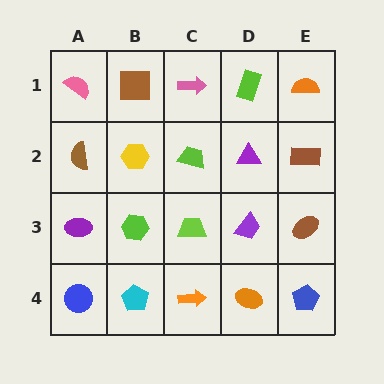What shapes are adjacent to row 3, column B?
A yellow hexagon (row 2, column B), a cyan pentagon (row 4, column B), a purple ellipse (row 3, column A), a lime trapezoid (row 3, column C).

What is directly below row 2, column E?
A brown ellipse.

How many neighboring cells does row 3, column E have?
3.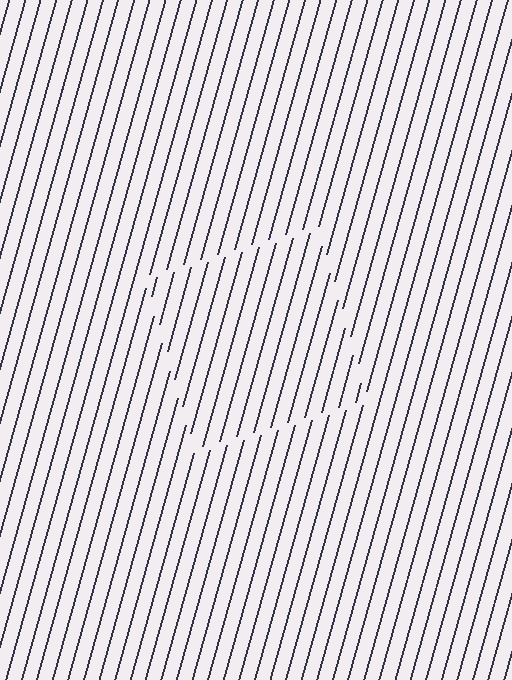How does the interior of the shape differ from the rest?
The interior of the shape contains the same grating, shifted by half a period — the contour is defined by the phase discontinuity where line-ends from the inner and outer gratings abut.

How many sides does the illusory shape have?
4 sides — the line-ends trace a square.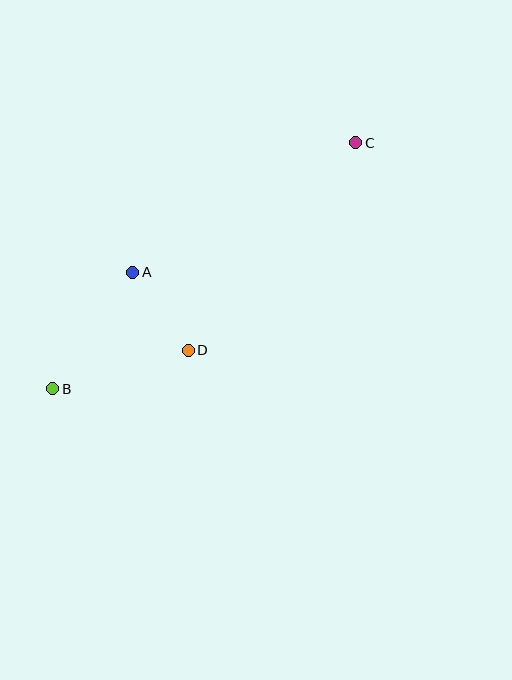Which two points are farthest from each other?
Points B and C are farthest from each other.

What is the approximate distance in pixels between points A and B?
The distance between A and B is approximately 141 pixels.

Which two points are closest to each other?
Points A and D are closest to each other.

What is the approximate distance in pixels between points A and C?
The distance between A and C is approximately 258 pixels.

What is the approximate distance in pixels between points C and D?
The distance between C and D is approximately 267 pixels.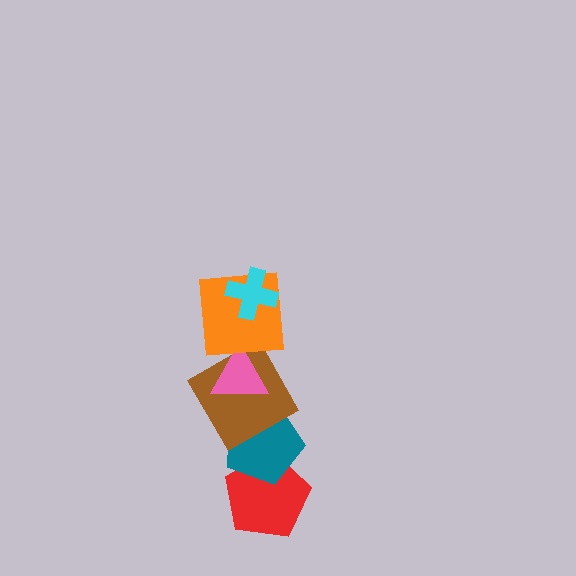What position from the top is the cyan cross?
The cyan cross is 1st from the top.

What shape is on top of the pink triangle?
The orange square is on top of the pink triangle.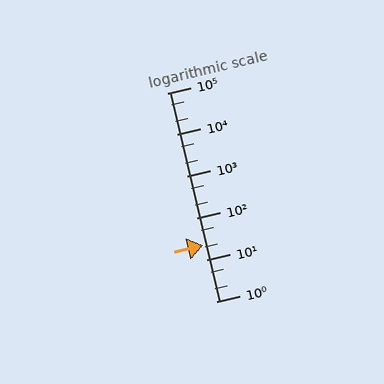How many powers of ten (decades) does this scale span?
The scale spans 5 decades, from 1 to 100000.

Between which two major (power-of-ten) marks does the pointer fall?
The pointer is between 10 and 100.